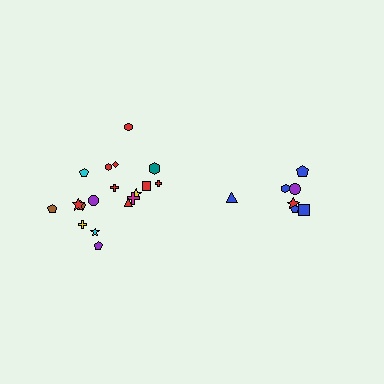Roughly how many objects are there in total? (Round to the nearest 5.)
Roughly 25 objects in total.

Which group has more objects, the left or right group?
The left group.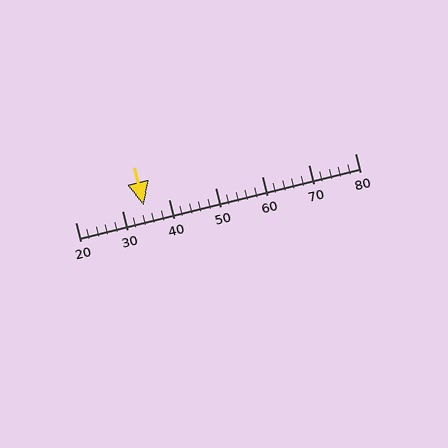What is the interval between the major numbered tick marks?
The major tick marks are spaced 10 units apart.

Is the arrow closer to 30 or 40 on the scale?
The arrow is closer to 30.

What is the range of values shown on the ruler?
The ruler shows values from 20 to 80.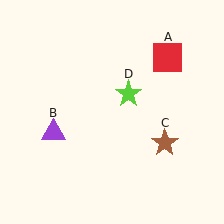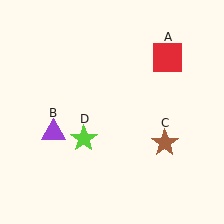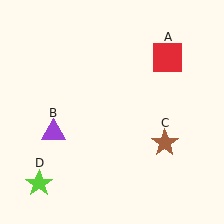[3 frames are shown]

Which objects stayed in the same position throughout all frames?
Red square (object A) and purple triangle (object B) and brown star (object C) remained stationary.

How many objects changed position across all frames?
1 object changed position: lime star (object D).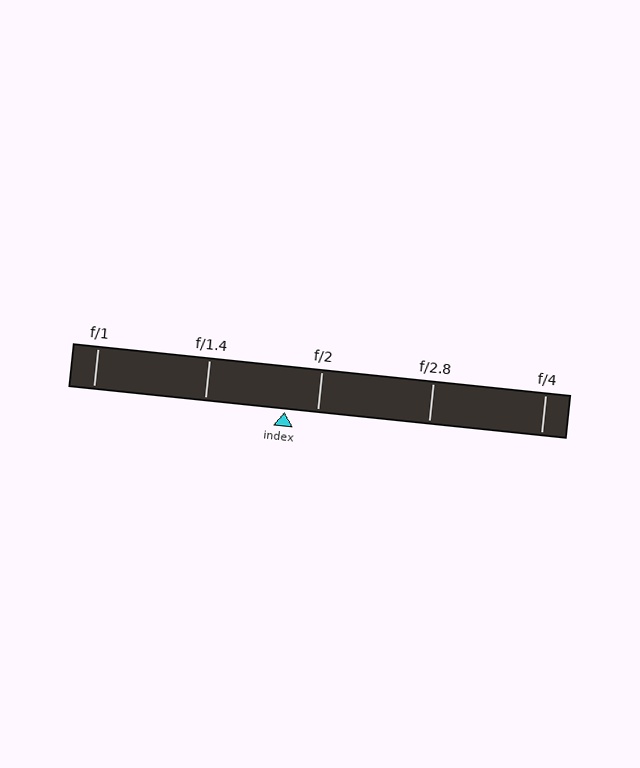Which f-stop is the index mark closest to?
The index mark is closest to f/2.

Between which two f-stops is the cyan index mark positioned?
The index mark is between f/1.4 and f/2.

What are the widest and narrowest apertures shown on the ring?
The widest aperture shown is f/1 and the narrowest is f/4.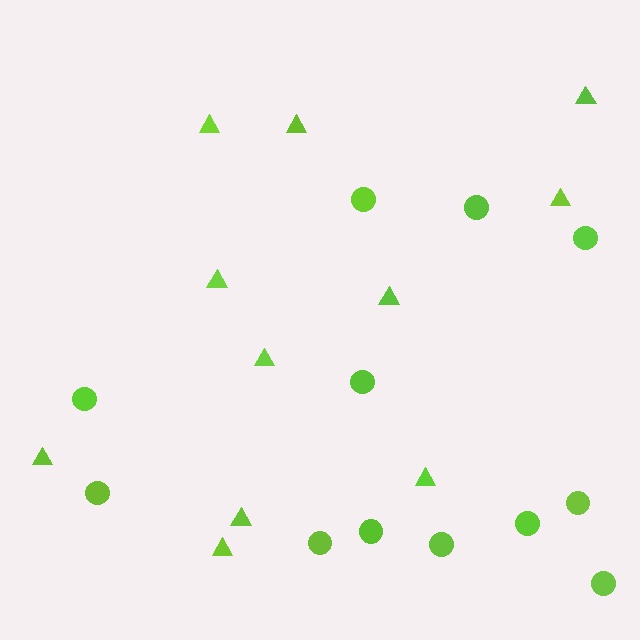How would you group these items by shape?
There are 2 groups: one group of circles (12) and one group of triangles (11).